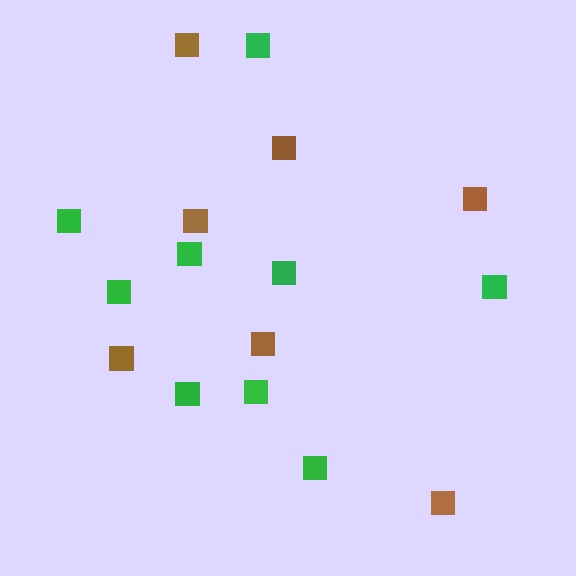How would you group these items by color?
There are 2 groups: one group of brown squares (7) and one group of green squares (9).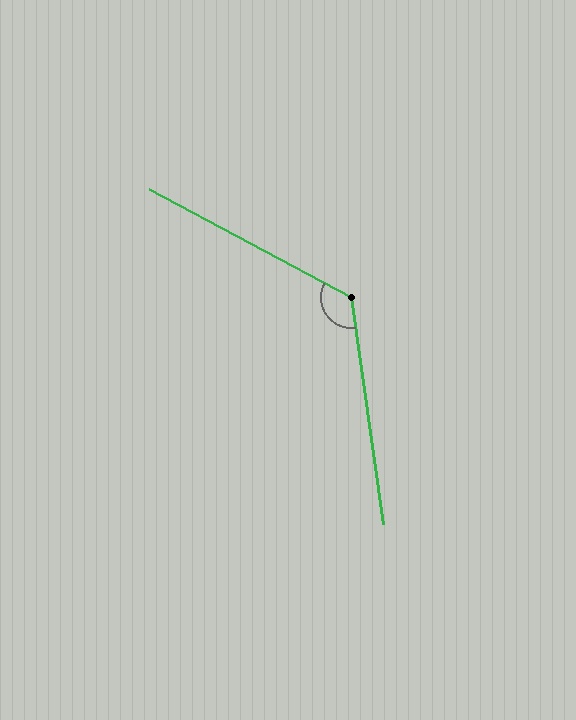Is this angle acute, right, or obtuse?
It is obtuse.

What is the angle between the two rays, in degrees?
Approximately 126 degrees.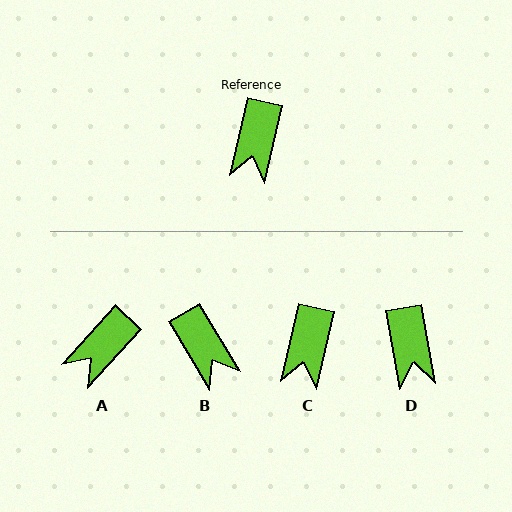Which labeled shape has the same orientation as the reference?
C.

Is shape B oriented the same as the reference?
No, it is off by about 44 degrees.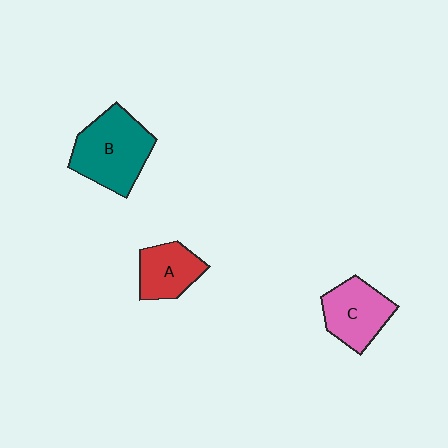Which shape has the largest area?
Shape B (teal).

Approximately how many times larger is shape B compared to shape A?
Approximately 1.6 times.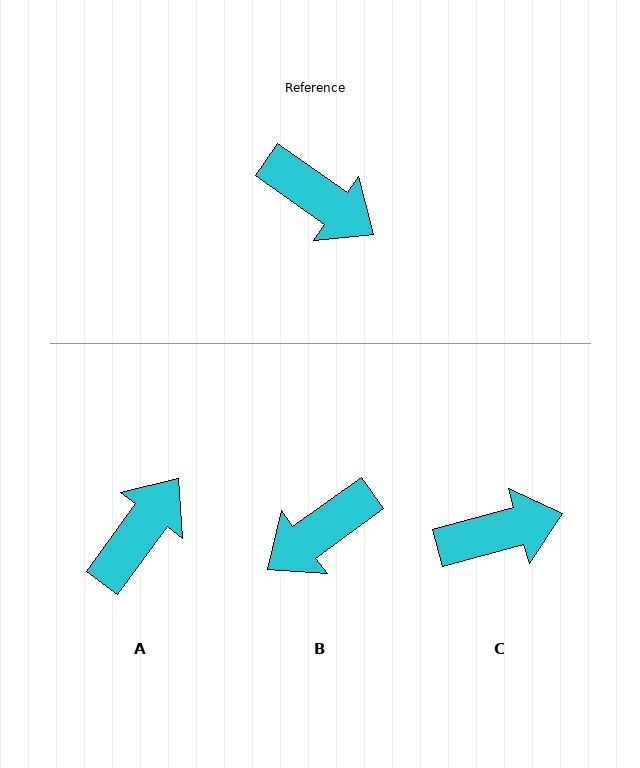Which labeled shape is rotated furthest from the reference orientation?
B, about 109 degrees away.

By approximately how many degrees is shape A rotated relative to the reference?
Approximately 89 degrees counter-clockwise.